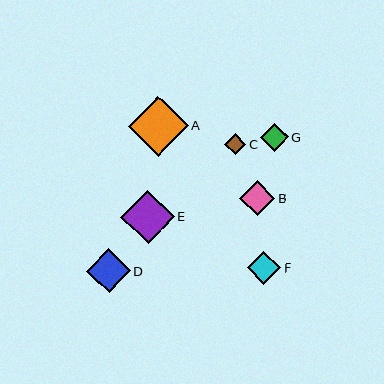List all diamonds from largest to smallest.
From largest to smallest: A, E, D, B, F, G, C.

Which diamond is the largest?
Diamond A is the largest with a size of approximately 60 pixels.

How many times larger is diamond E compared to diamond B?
Diamond E is approximately 1.5 times the size of diamond B.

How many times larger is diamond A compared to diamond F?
Diamond A is approximately 1.8 times the size of diamond F.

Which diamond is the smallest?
Diamond C is the smallest with a size of approximately 22 pixels.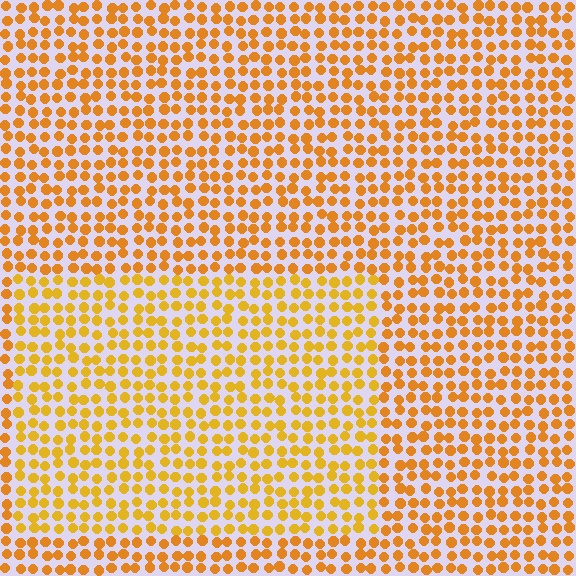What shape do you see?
I see a rectangle.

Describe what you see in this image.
The image is filled with small orange elements in a uniform arrangement. A rectangle-shaped region is visible where the elements are tinted to a slightly different hue, forming a subtle color boundary.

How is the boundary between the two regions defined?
The boundary is defined purely by a slight shift in hue (about 15 degrees). Spacing, size, and orientation are identical on both sides.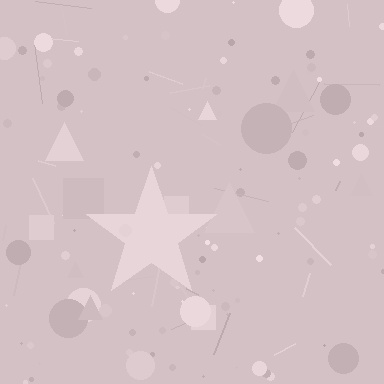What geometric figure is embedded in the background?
A star is embedded in the background.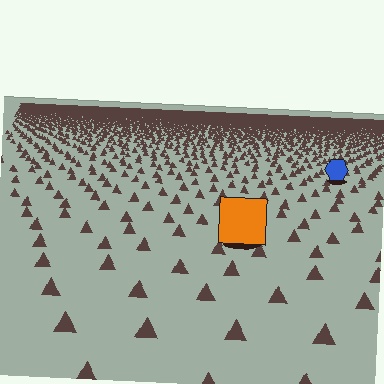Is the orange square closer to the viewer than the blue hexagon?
Yes. The orange square is closer — you can tell from the texture gradient: the ground texture is coarser near it.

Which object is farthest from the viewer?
The blue hexagon is farthest from the viewer. It appears smaller and the ground texture around it is denser.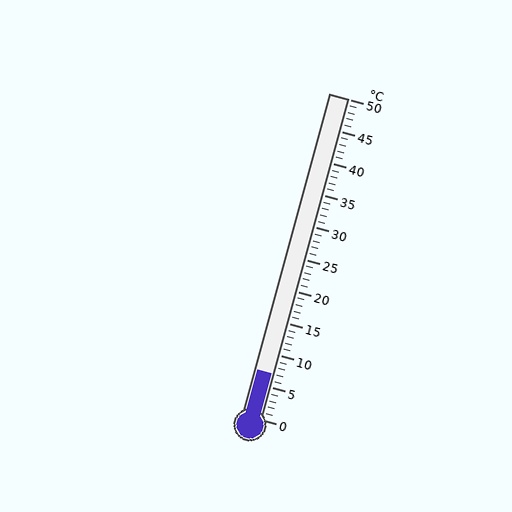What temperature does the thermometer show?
The thermometer shows approximately 7°C.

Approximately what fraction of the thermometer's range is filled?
The thermometer is filled to approximately 15% of its range.